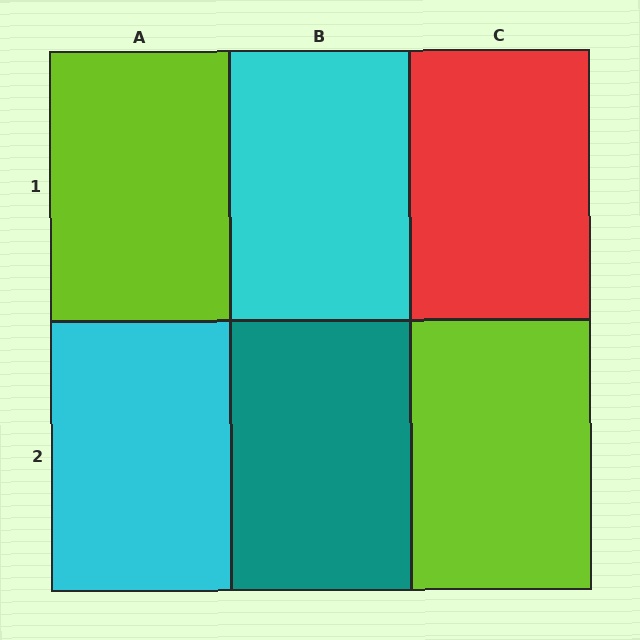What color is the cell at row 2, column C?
Lime.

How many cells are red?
1 cell is red.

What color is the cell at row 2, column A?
Cyan.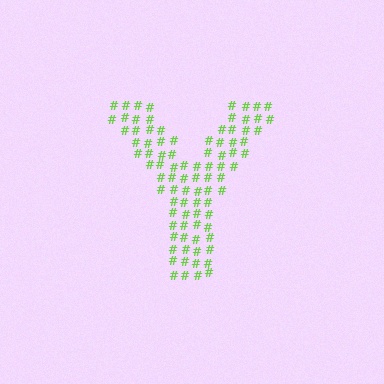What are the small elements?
The small elements are hash symbols.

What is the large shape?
The large shape is the letter Y.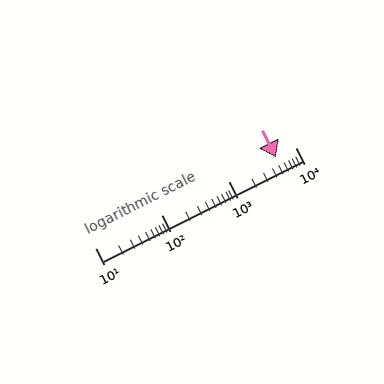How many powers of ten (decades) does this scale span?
The scale spans 3 decades, from 10 to 10000.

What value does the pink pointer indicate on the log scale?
The pointer indicates approximately 5200.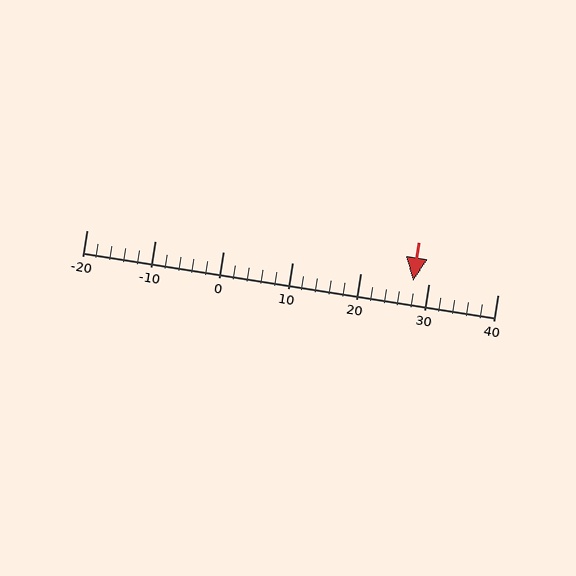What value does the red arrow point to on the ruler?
The red arrow points to approximately 28.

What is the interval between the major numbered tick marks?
The major tick marks are spaced 10 units apart.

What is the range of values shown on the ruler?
The ruler shows values from -20 to 40.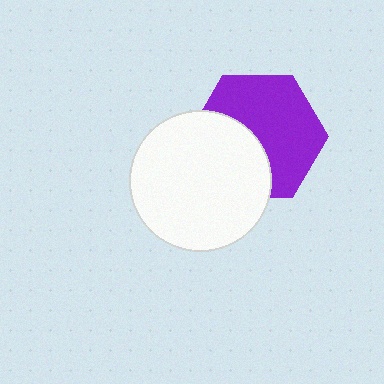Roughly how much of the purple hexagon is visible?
About half of it is visible (roughly 61%).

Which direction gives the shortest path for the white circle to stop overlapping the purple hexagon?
Moving toward the lower-left gives the shortest separation.